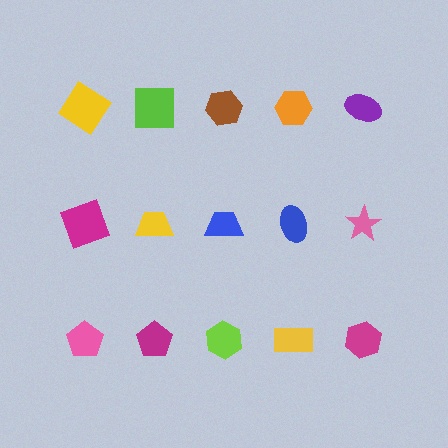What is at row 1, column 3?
A brown hexagon.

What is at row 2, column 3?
A blue trapezoid.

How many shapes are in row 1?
5 shapes.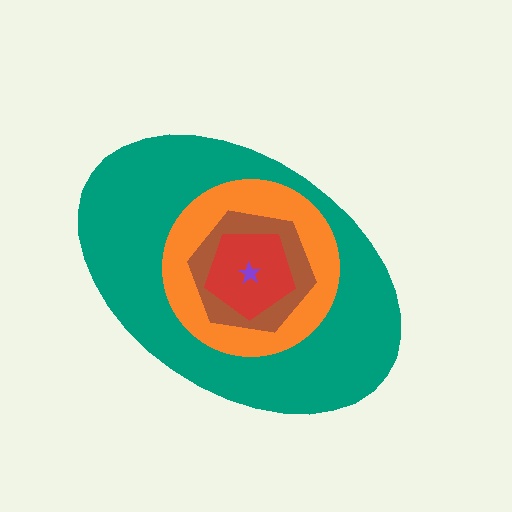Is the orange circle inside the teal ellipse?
Yes.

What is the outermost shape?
The teal ellipse.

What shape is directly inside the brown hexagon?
The red pentagon.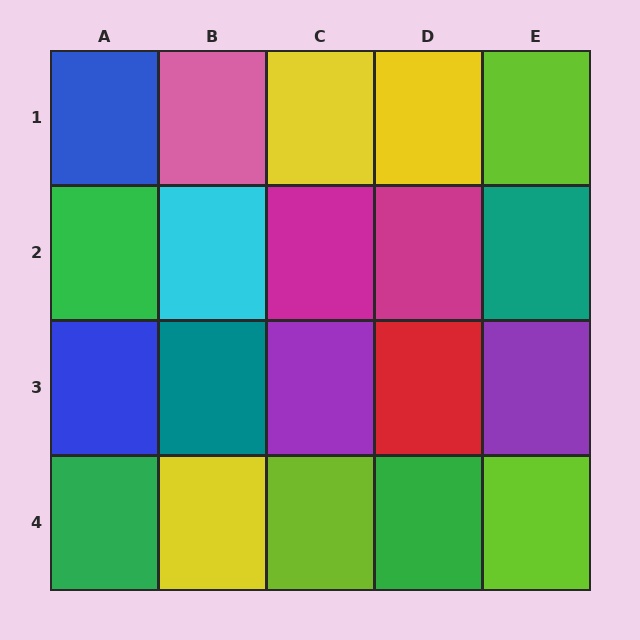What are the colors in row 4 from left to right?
Green, yellow, lime, green, lime.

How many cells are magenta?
2 cells are magenta.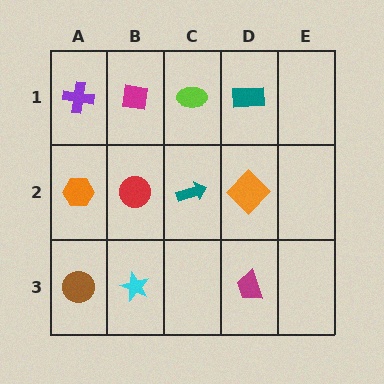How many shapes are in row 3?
3 shapes.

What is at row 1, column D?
A teal rectangle.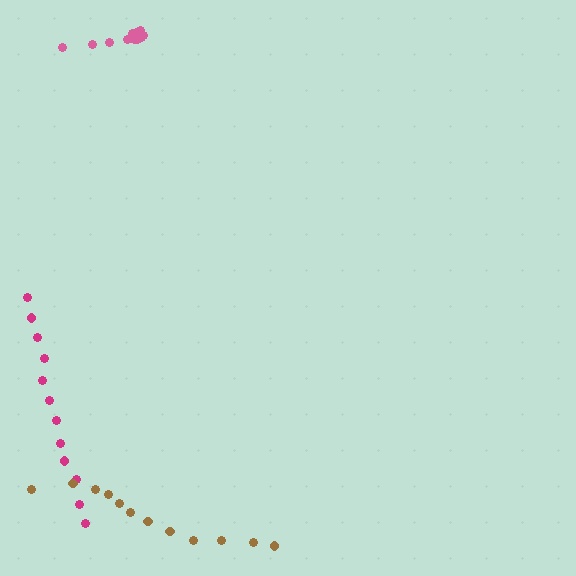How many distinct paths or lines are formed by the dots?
There are 3 distinct paths.